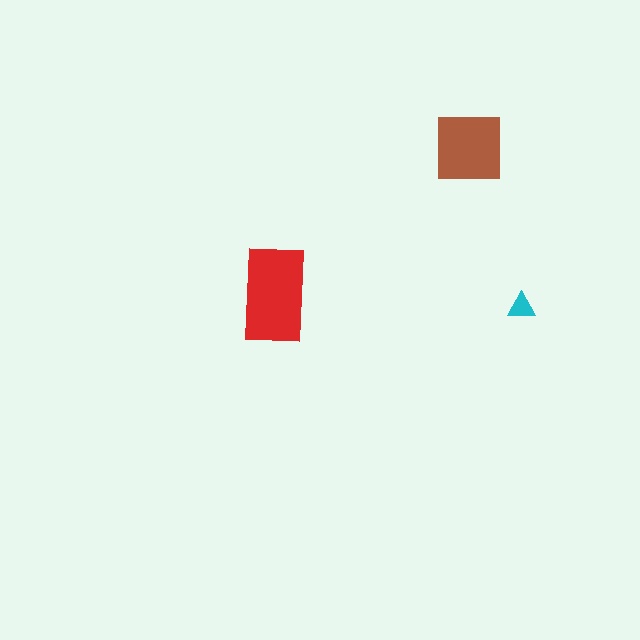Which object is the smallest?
The cyan triangle.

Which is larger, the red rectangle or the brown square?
The red rectangle.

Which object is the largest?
The red rectangle.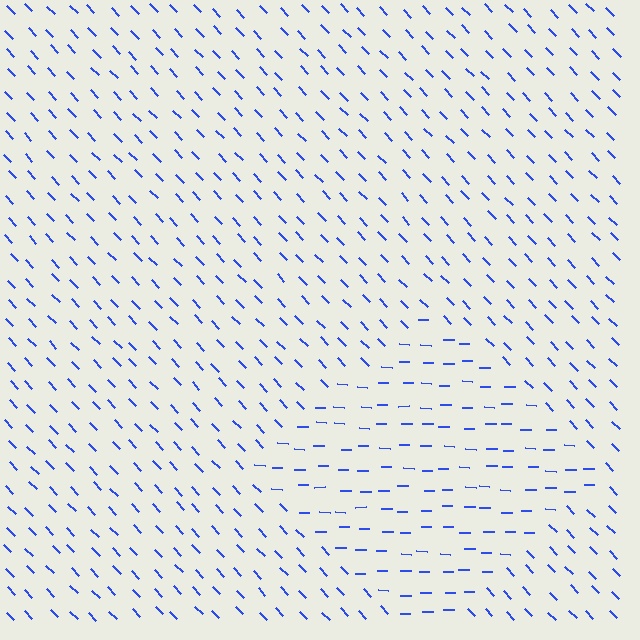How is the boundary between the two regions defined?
The boundary is defined purely by a change in line orientation (approximately 45 degrees difference). All lines are the same color and thickness.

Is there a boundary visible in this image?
Yes, there is a texture boundary formed by a change in line orientation.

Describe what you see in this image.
The image is filled with small blue line segments. A diamond region in the image has lines oriented differently from the surrounding lines, creating a visible texture boundary.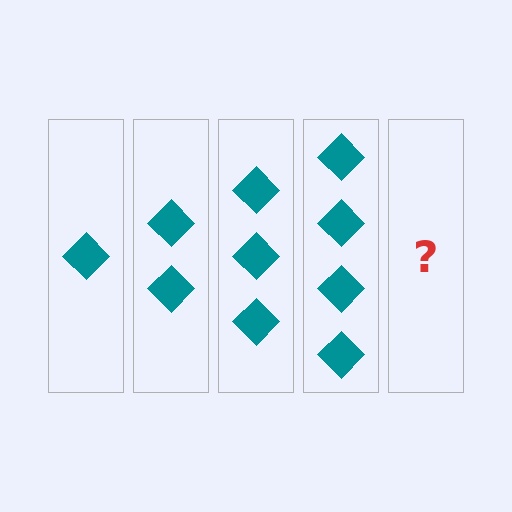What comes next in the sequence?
The next element should be 5 diamonds.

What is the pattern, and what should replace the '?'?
The pattern is that each step adds one more diamond. The '?' should be 5 diamonds.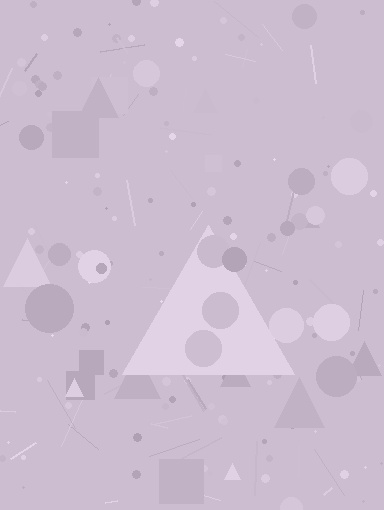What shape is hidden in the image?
A triangle is hidden in the image.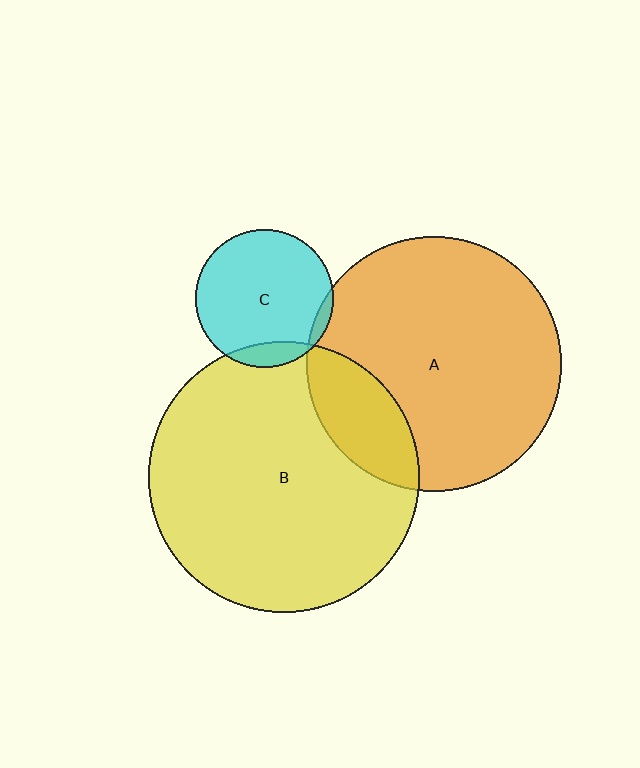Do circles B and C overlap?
Yes.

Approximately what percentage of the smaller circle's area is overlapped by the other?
Approximately 10%.